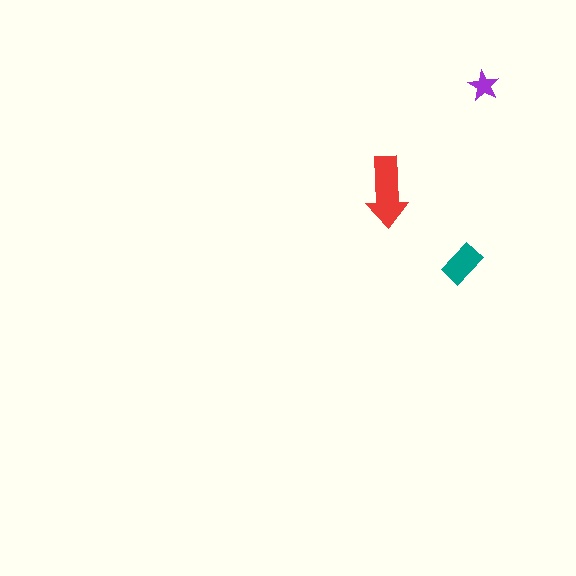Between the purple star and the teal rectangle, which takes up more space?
The teal rectangle.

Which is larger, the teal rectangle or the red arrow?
The red arrow.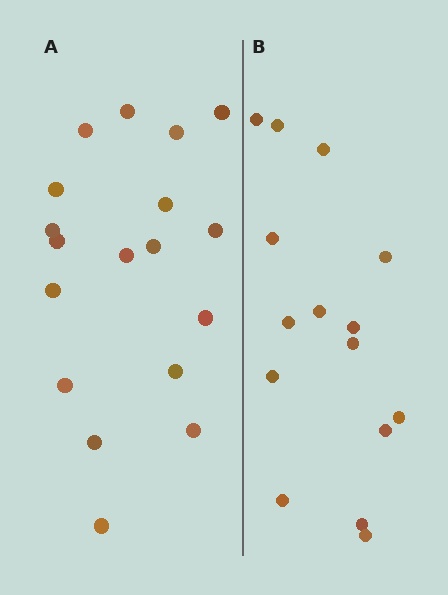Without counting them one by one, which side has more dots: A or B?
Region A (the left region) has more dots.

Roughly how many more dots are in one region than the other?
Region A has just a few more — roughly 2 or 3 more dots than region B.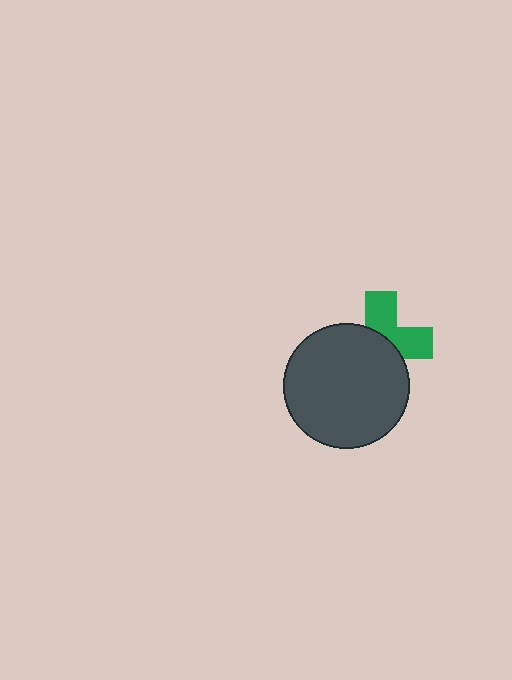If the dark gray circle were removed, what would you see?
You would see the complete green cross.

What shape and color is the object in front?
The object in front is a dark gray circle.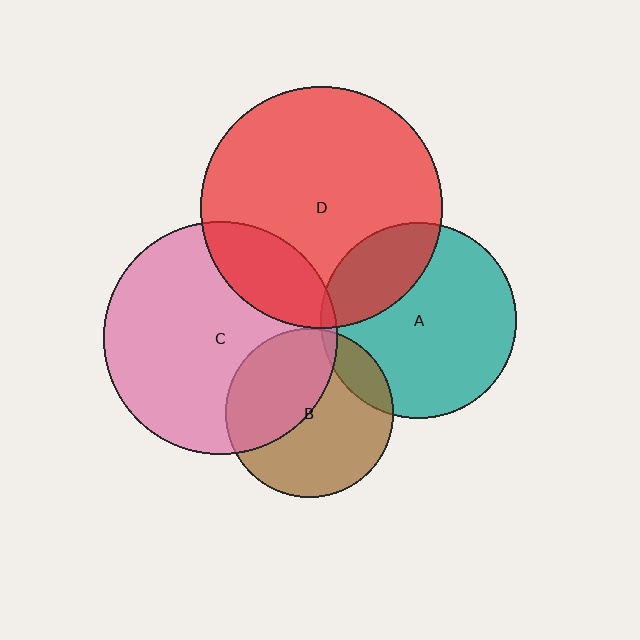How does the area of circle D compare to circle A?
Approximately 1.5 times.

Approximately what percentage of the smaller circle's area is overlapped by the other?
Approximately 5%.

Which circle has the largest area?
Circle D (red).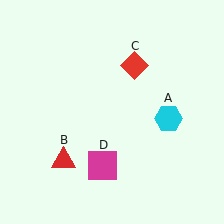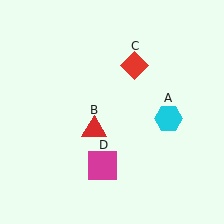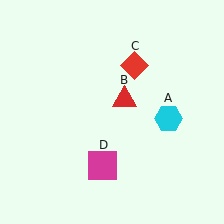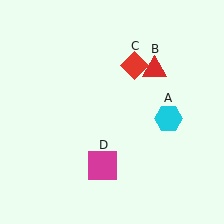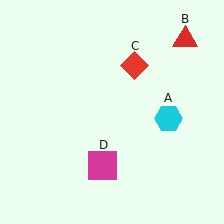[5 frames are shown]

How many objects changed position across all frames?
1 object changed position: red triangle (object B).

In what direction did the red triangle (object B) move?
The red triangle (object B) moved up and to the right.